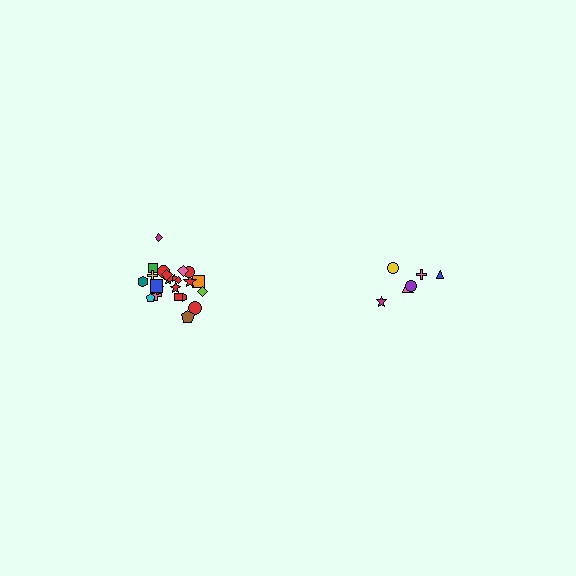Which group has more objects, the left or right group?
The left group.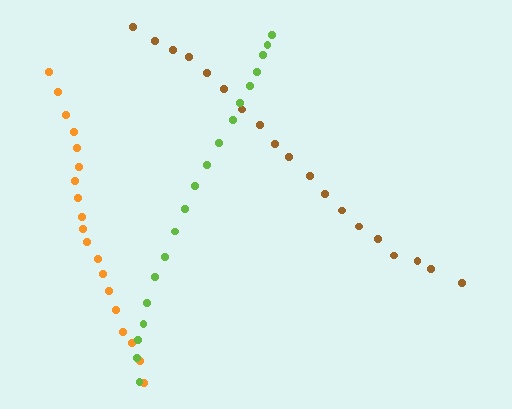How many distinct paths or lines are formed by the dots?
There are 3 distinct paths.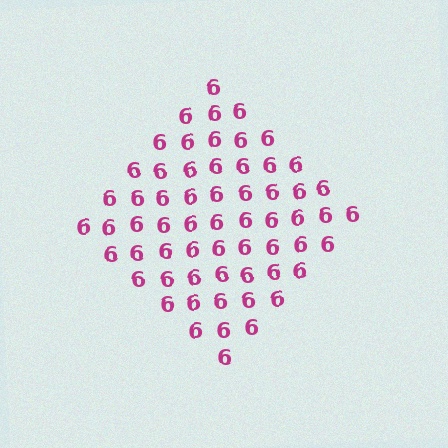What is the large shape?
The large shape is a diamond.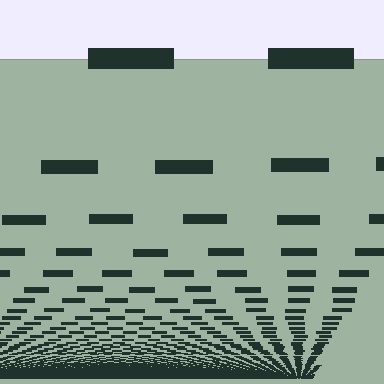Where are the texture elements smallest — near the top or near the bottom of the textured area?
Near the bottom.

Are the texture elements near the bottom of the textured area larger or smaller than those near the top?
Smaller. The gradient is inverted — elements near the bottom are smaller and denser.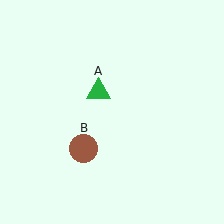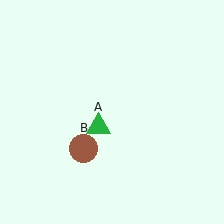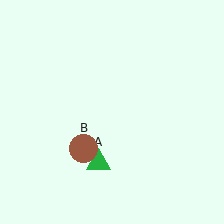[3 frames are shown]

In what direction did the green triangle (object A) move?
The green triangle (object A) moved down.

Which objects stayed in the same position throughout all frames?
Brown circle (object B) remained stationary.